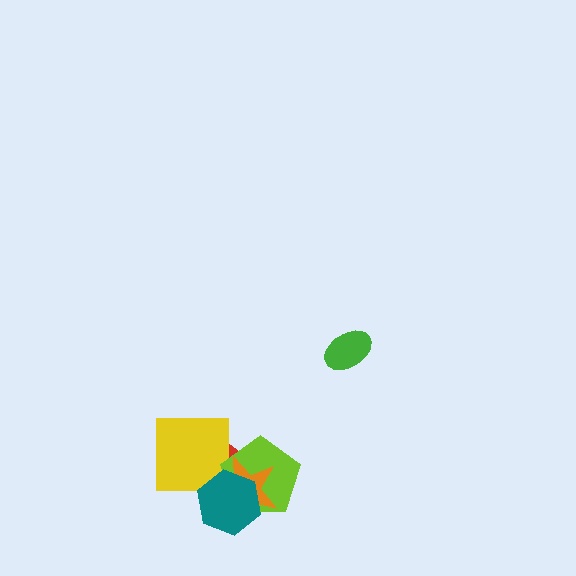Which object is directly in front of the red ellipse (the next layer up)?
The yellow square is directly in front of the red ellipse.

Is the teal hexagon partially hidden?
No, no other shape covers it.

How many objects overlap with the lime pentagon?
3 objects overlap with the lime pentagon.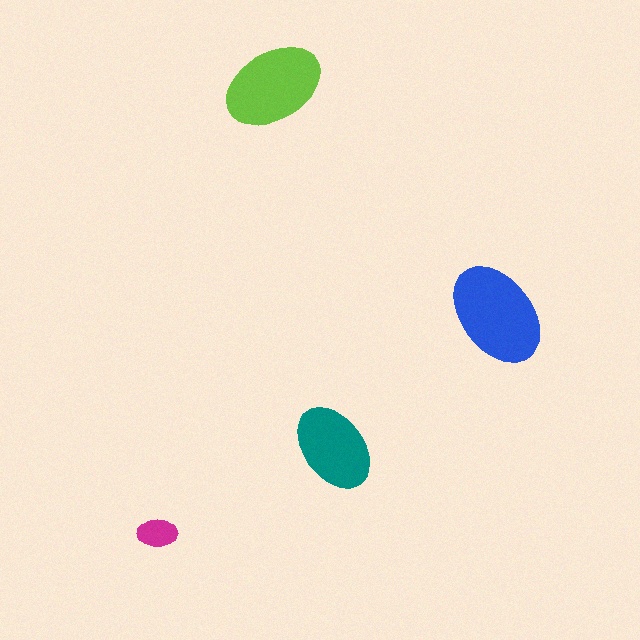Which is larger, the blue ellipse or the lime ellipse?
The blue one.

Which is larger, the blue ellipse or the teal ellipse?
The blue one.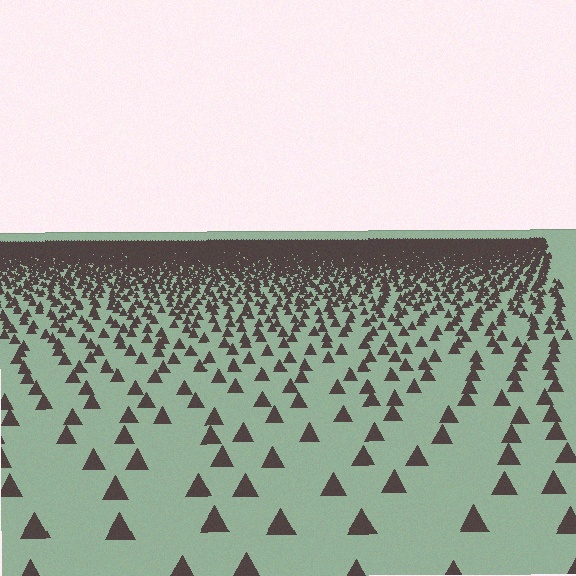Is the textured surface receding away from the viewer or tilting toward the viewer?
The surface is receding away from the viewer. Texture elements get smaller and denser toward the top.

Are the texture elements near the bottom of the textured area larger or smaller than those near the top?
Larger. Near the bottom, elements are closer to the viewer and appear at a bigger on-screen size.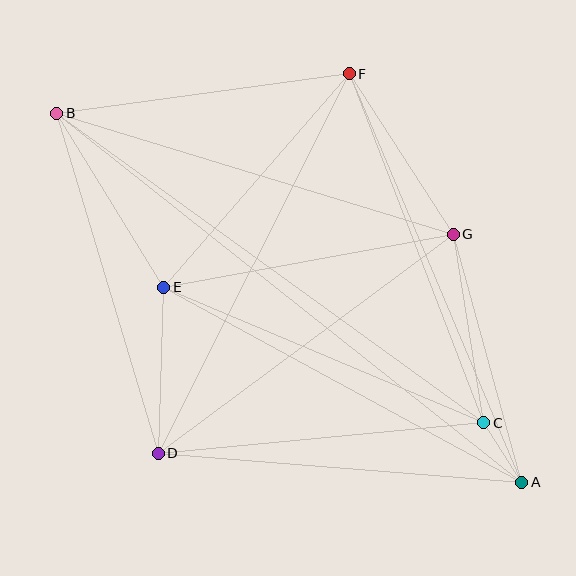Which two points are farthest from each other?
Points A and B are farthest from each other.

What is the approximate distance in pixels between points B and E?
The distance between B and E is approximately 204 pixels.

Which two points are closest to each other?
Points A and C are closest to each other.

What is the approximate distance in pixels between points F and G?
The distance between F and G is approximately 192 pixels.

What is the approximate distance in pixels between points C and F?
The distance between C and F is approximately 374 pixels.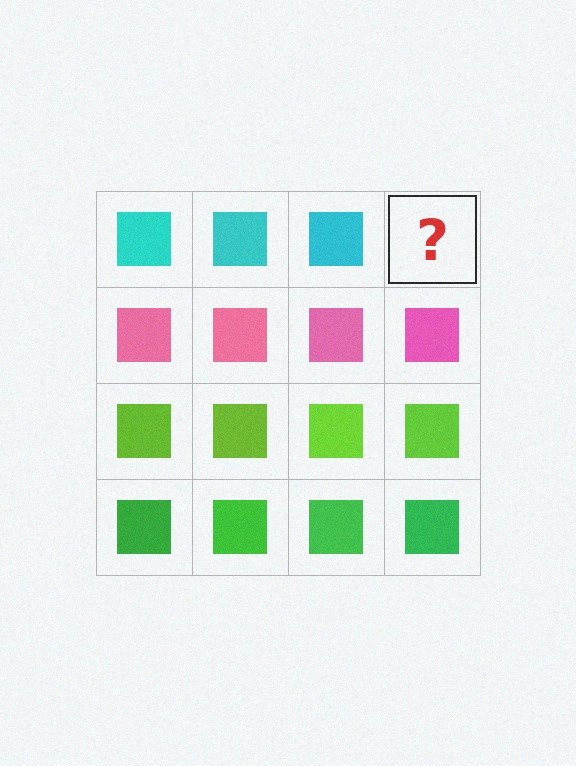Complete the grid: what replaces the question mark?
The question mark should be replaced with a cyan square.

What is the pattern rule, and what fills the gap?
The rule is that each row has a consistent color. The gap should be filled with a cyan square.